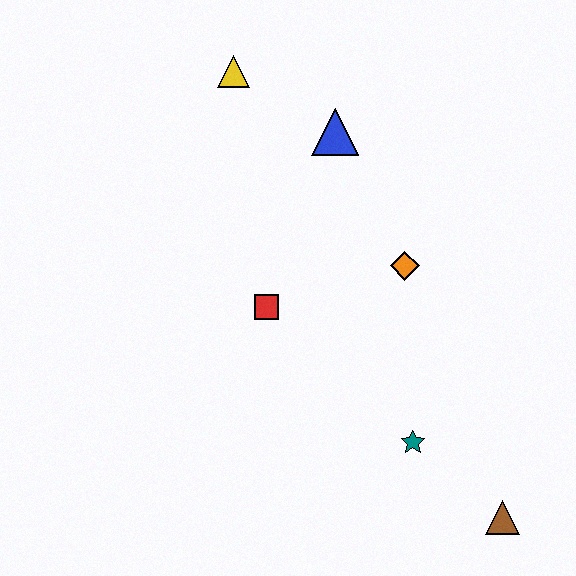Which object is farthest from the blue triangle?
The brown triangle is farthest from the blue triangle.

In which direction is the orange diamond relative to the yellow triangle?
The orange diamond is below the yellow triangle.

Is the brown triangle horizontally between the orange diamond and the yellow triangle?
No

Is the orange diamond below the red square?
No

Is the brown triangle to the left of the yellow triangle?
No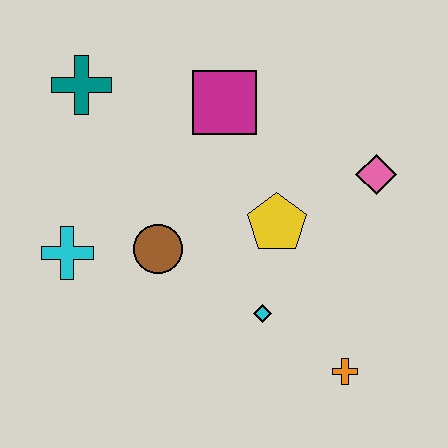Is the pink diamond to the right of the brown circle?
Yes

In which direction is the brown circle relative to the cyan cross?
The brown circle is to the right of the cyan cross.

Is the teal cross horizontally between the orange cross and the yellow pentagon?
No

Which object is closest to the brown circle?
The cyan cross is closest to the brown circle.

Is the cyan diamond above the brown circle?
No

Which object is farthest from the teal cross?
The orange cross is farthest from the teal cross.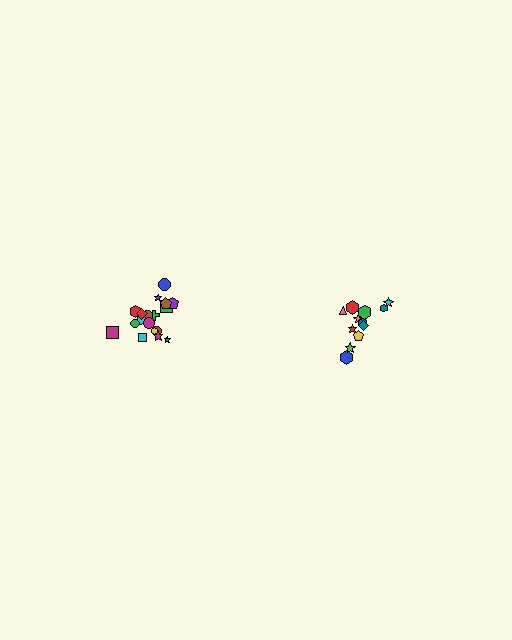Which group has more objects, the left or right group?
The left group.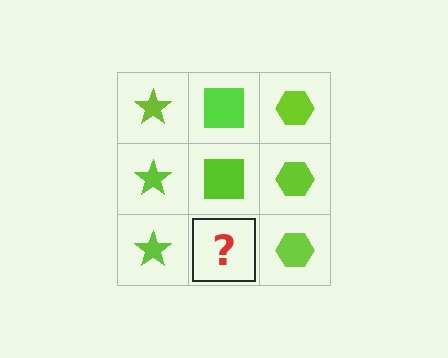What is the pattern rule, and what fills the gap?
The rule is that each column has a consistent shape. The gap should be filled with a lime square.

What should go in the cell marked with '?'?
The missing cell should contain a lime square.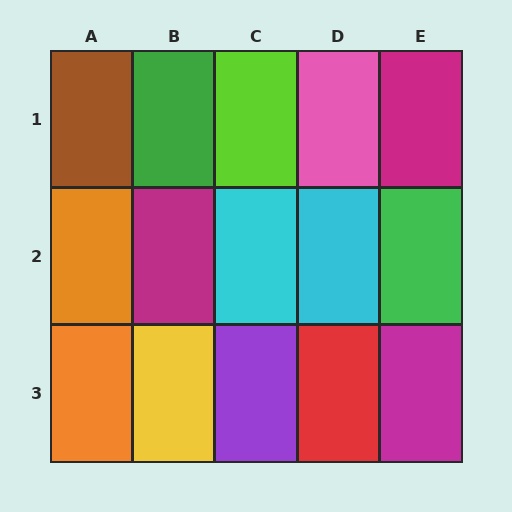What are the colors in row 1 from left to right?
Brown, green, lime, pink, magenta.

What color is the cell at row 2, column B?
Magenta.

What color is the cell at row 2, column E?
Green.